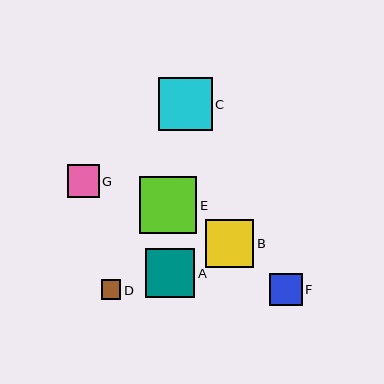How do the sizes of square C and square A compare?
Square C and square A are approximately the same size.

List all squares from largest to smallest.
From largest to smallest: E, C, A, B, F, G, D.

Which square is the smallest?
Square D is the smallest with a size of approximately 19 pixels.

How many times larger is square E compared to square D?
Square E is approximately 2.9 times the size of square D.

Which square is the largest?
Square E is the largest with a size of approximately 57 pixels.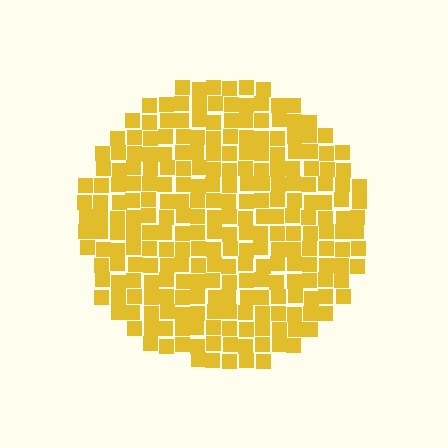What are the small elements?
The small elements are squares.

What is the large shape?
The large shape is a circle.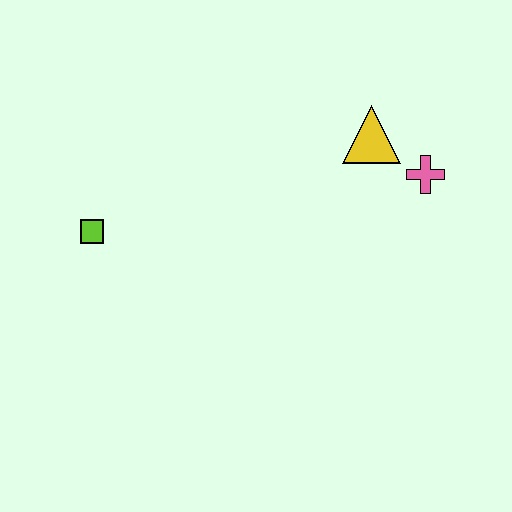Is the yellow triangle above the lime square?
Yes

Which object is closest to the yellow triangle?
The pink cross is closest to the yellow triangle.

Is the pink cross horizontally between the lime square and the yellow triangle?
No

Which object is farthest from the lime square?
The pink cross is farthest from the lime square.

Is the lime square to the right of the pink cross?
No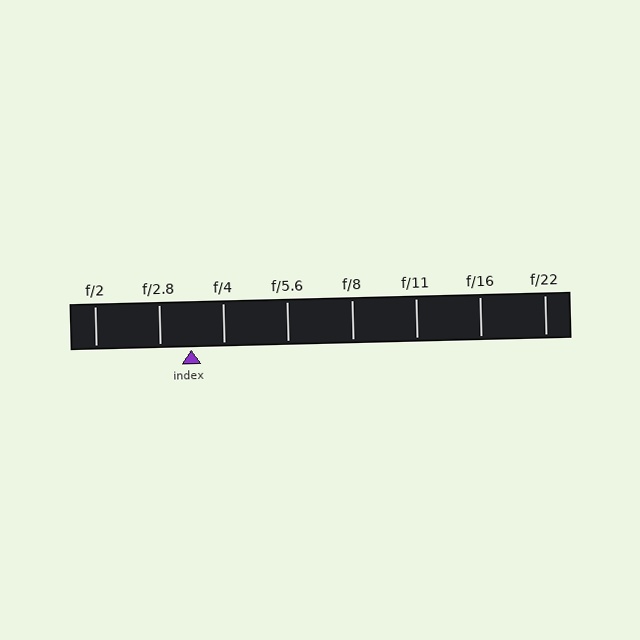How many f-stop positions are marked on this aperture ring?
There are 8 f-stop positions marked.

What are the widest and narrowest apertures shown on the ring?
The widest aperture shown is f/2 and the narrowest is f/22.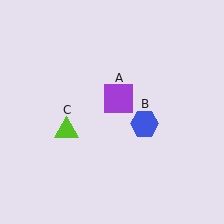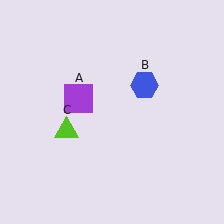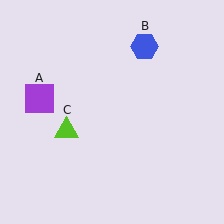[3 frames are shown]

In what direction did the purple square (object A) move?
The purple square (object A) moved left.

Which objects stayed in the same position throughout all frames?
Lime triangle (object C) remained stationary.